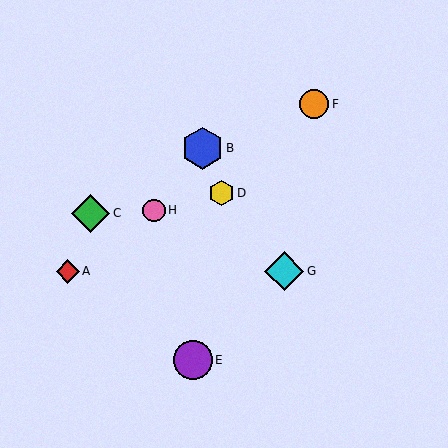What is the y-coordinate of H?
Object H is at y≈210.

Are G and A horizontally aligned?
Yes, both are at y≈271.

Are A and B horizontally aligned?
No, A is at y≈271 and B is at y≈148.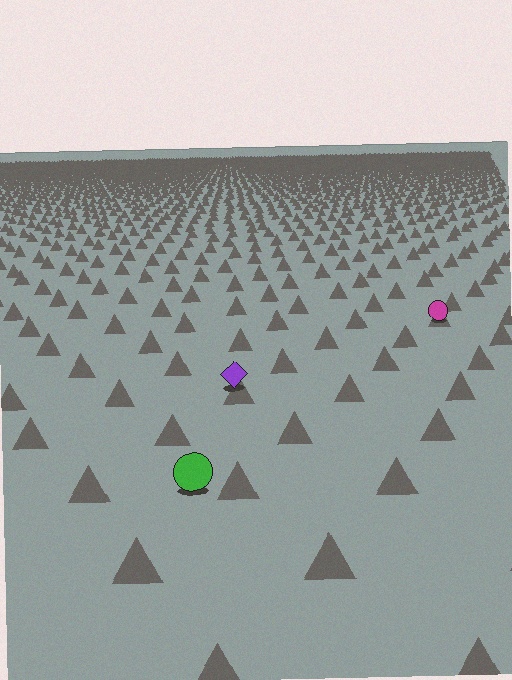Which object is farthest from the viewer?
The magenta circle is farthest from the viewer. It appears smaller and the ground texture around it is denser.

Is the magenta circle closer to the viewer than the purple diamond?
No. The purple diamond is closer — you can tell from the texture gradient: the ground texture is coarser near it.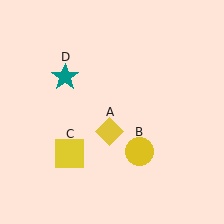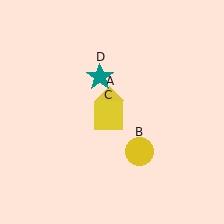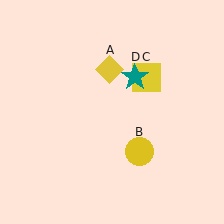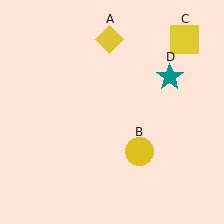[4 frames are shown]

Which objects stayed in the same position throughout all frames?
Yellow circle (object B) remained stationary.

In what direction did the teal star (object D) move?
The teal star (object D) moved right.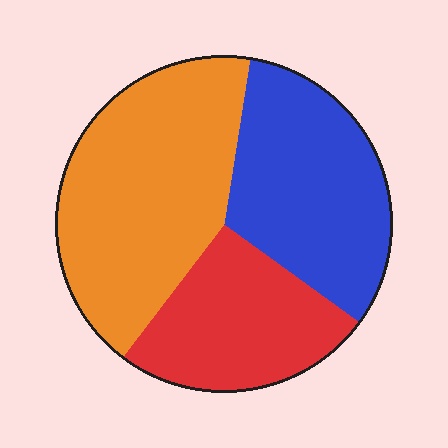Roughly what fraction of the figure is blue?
Blue covers around 30% of the figure.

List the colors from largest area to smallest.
From largest to smallest: orange, blue, red.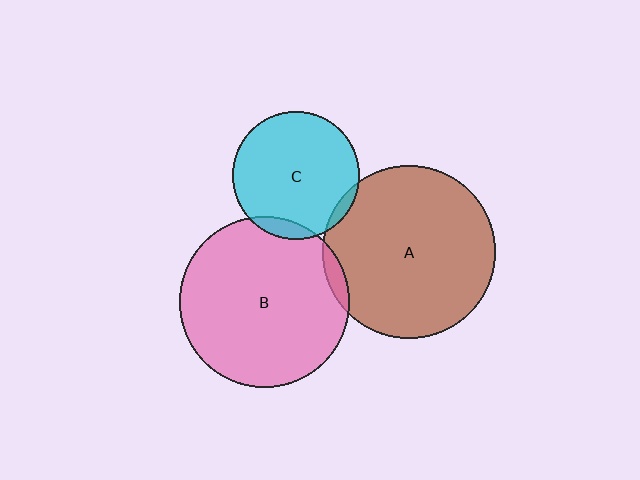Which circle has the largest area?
Circle A (brown).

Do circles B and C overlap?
Yes.